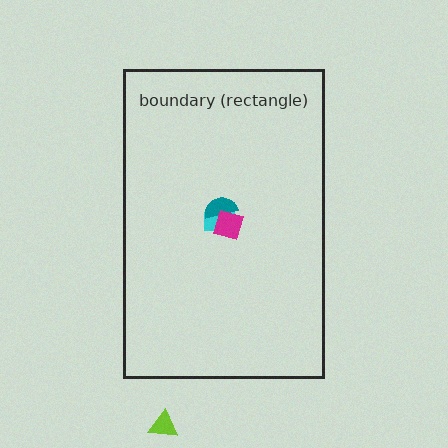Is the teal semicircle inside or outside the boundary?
Inside.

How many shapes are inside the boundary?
3 inside, 1 outside.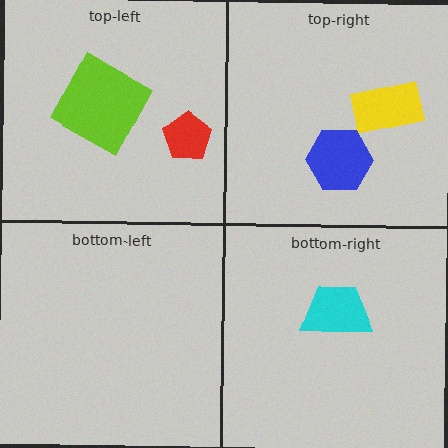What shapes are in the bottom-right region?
The cyan trapezoid.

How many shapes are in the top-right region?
2.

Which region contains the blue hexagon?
The top-right region.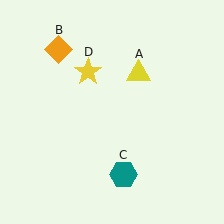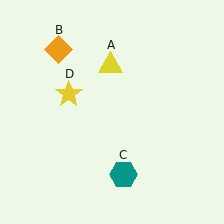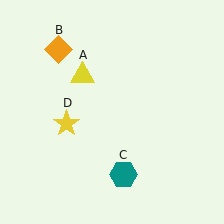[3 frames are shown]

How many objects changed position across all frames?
2 objects changed position: yellow triangle (object A), yellow star (object D).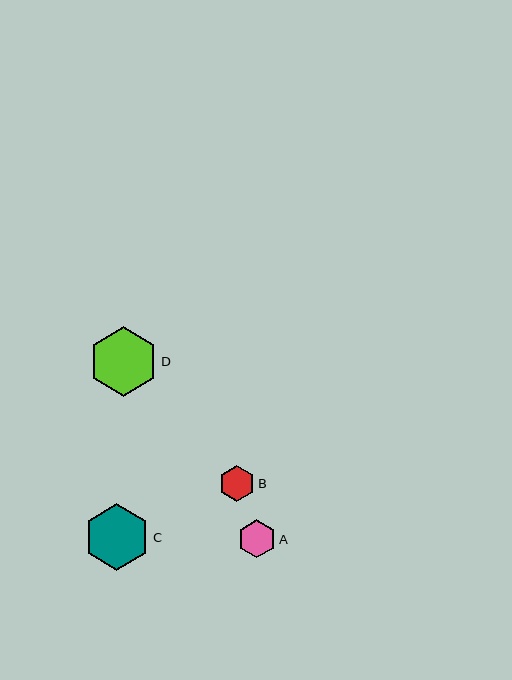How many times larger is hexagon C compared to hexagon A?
Hexagon C is approximately 1.7 times the size of hexagon A.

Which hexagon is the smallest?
Hexagon B is the smallest with a size of approximately 36 pixels.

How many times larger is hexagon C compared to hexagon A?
Hexagon C is approximately 1.7 times the size of hexagon A.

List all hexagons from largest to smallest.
From largest to smallest: D, C, A, B.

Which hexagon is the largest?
Hexagon D is the largest with a size of approximately 69 pixels.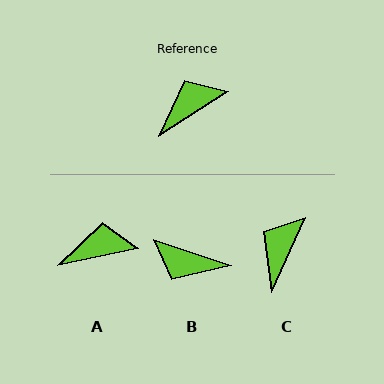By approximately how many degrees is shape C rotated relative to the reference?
Approximately 33 degrees counter-clockwise.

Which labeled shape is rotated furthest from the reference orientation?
B, about 129 degrees away.